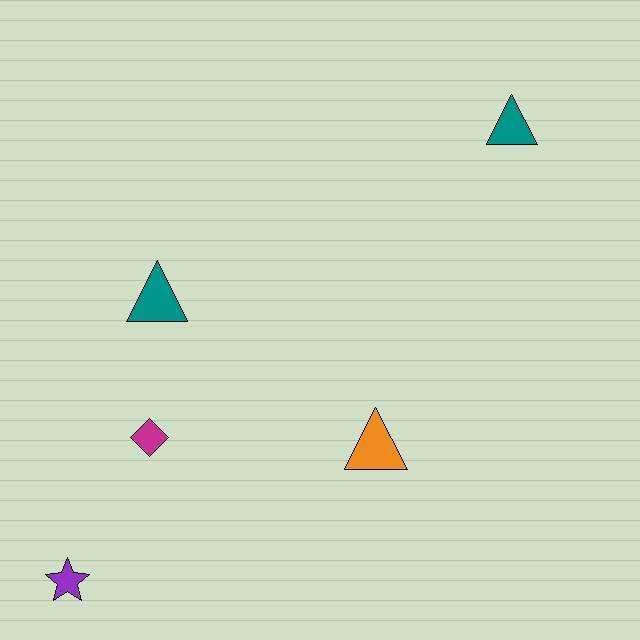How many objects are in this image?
There are 5 objects.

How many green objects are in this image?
There are no green objects.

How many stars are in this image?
There is 1 star.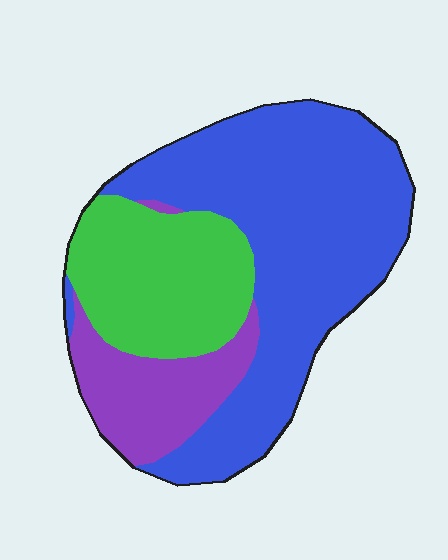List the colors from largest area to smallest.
From largest to smallest: blue, green, purple.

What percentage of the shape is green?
Green takes up about one quarter (1/4) of the shape.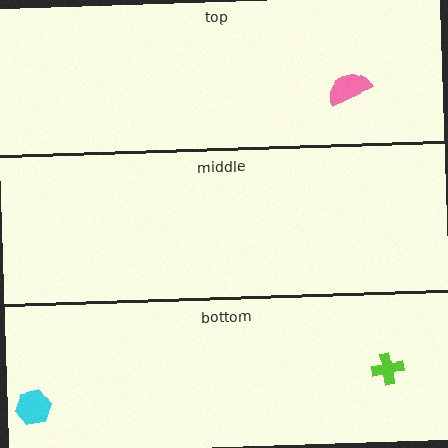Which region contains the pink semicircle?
The top region.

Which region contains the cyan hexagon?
The bottom region.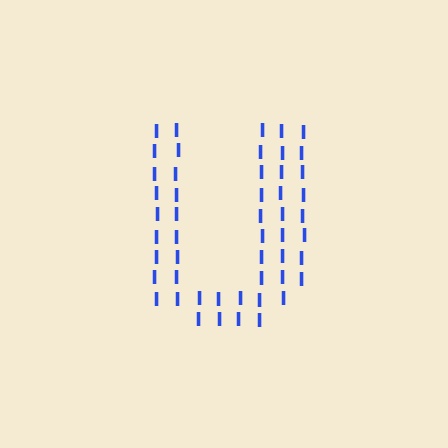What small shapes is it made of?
It is made of small letter I's.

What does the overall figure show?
The overall figure shows the letter U.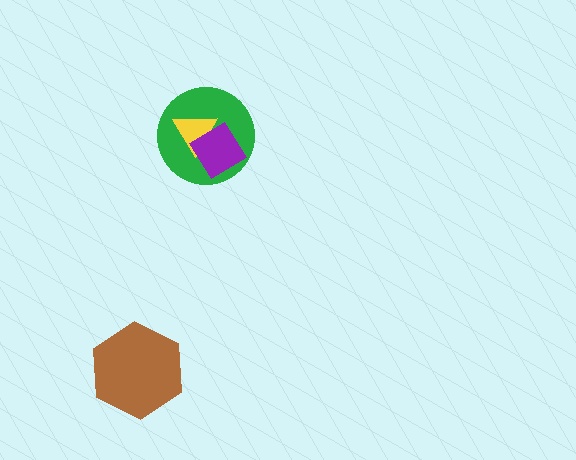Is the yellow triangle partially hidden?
Yes, it is partially covered by another shape.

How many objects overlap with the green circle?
2 objects overlap with the green circle.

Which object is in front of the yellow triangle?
The purple diamond is in front of the yellow triangle.